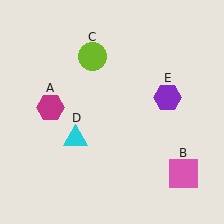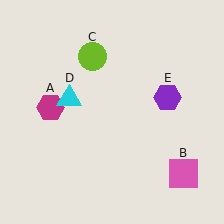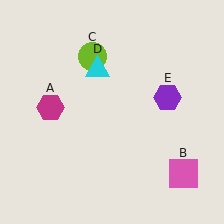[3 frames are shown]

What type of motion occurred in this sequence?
The cyan triangle (object D) rotated clockwise around the center of the scene.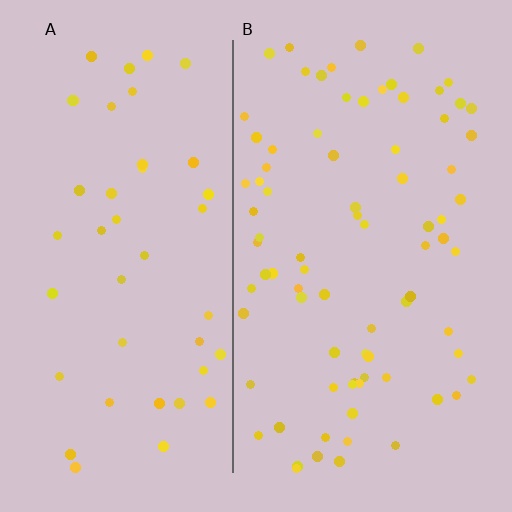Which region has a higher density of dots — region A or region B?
B (the right).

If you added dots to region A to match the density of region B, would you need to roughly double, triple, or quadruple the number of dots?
Approximately double.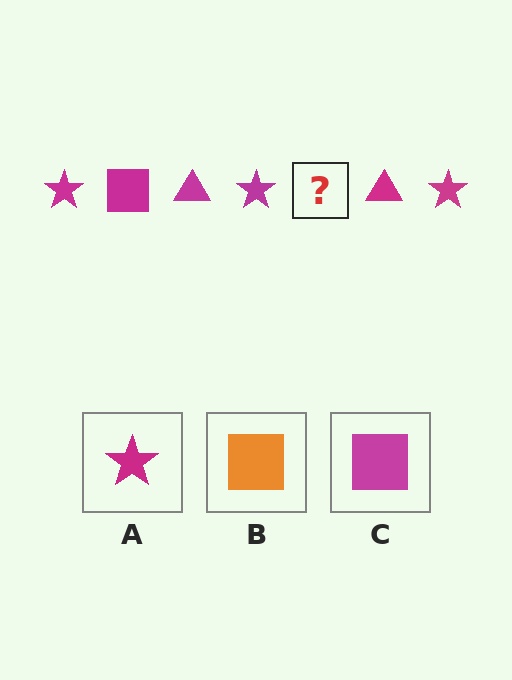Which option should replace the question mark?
Option C.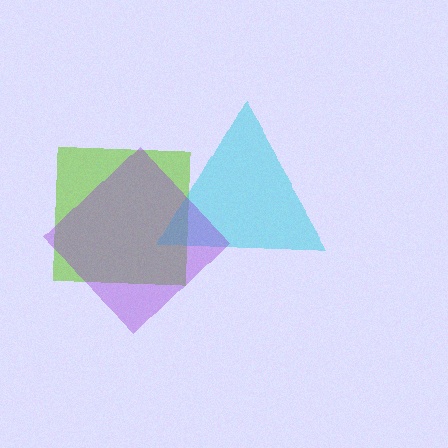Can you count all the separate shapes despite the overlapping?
Yes, there are 3 separate shapes.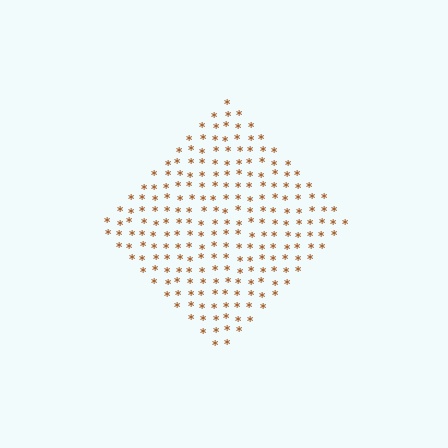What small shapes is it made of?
It is made of small asterisks.